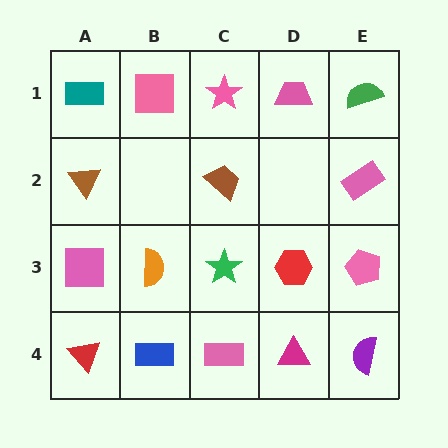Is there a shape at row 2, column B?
No, that cell is empty.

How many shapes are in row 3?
5 shapes.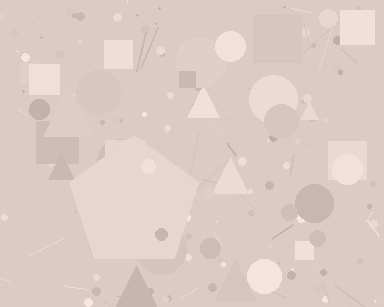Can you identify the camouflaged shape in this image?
The camouflaged shape is a pentagon.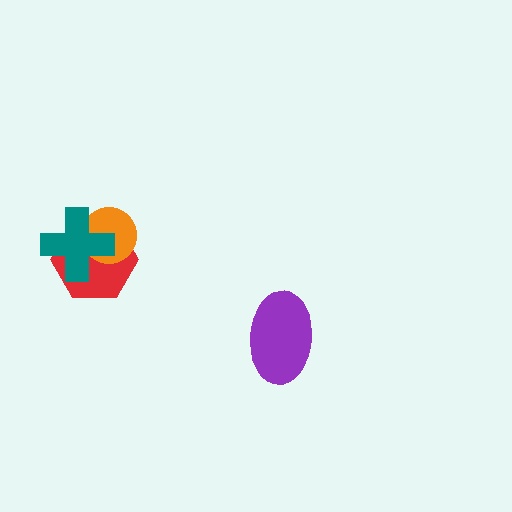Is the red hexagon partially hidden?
Yes, it is partially covered by another shape.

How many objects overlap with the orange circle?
2 objects overlap with the orange circle.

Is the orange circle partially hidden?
Yes, it is partially covered by another shape.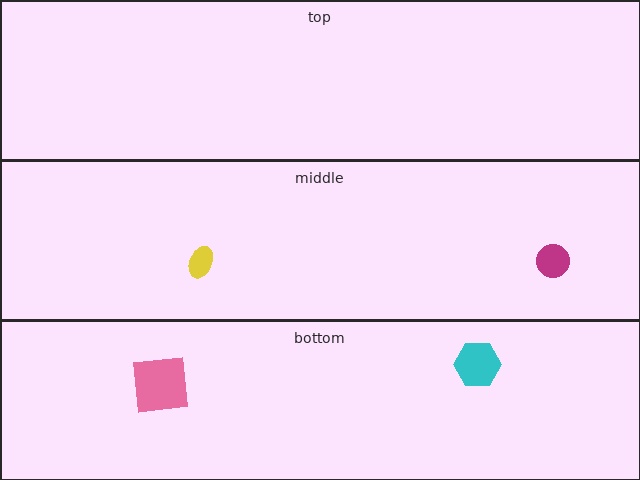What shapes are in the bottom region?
The pink square, the cyan hexagon.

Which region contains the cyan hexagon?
The bottom region.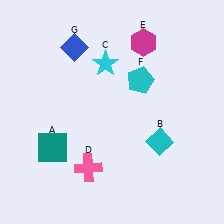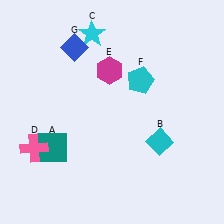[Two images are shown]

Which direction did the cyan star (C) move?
The cyan star (C) moved up.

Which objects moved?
The objects that moved are: the cyan star (C), the pink cross (D), the magenta hexagon (E).